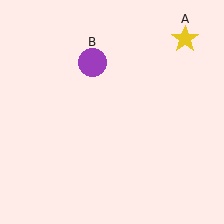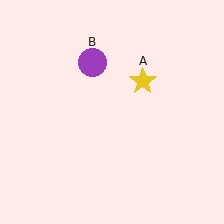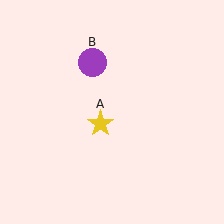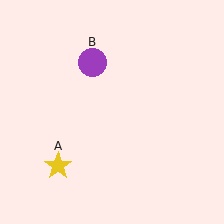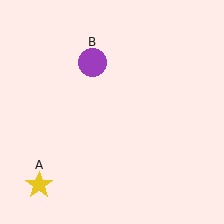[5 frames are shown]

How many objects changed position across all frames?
1 object changed position: yellow star (object A).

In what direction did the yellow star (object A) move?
The yellow star (object A) moved down and to the left.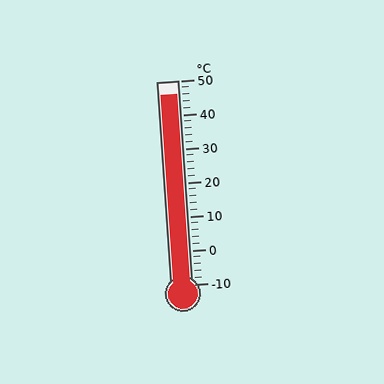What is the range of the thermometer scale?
The thermometer scale ranges from -10°C to 50°C.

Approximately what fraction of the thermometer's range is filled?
The thermometer is filled to approximately 95% of its range.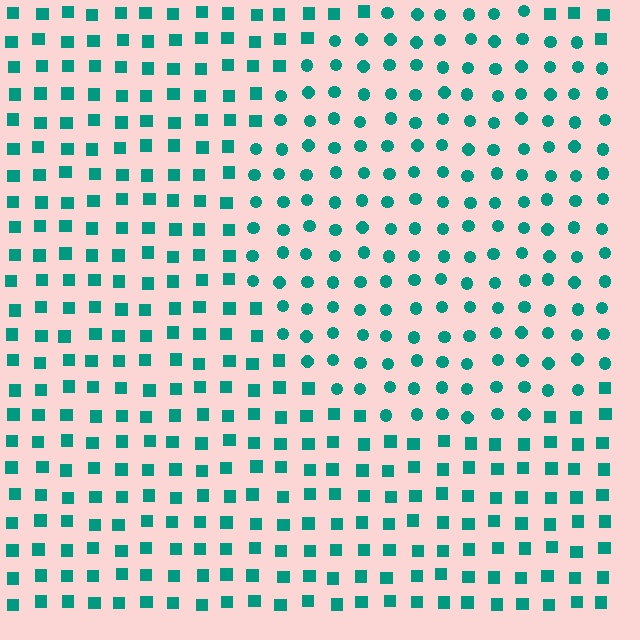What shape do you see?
I see a circle.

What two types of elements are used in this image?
The image uses circles inside the circle region and squares outside it.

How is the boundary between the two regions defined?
The boundary is defined by a change in element shape: circles inside vs. squares outside. All elements share the same color and spacing.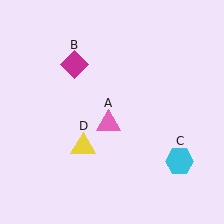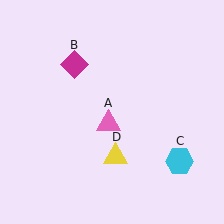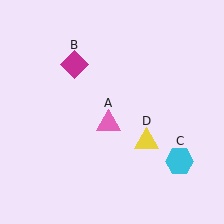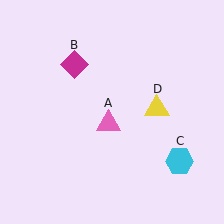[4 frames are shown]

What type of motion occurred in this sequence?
The yellow triangle (object D) rotated counterclockwise around the center of the scene.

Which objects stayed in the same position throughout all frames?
Pink triangle (object A) and magenta diamond (object B) and cyan hexagon (object C) remained stationary.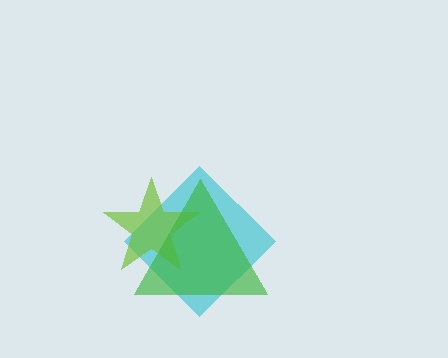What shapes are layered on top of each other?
The layered shapes are: a cyan diamond, a lime star, a green triangle.